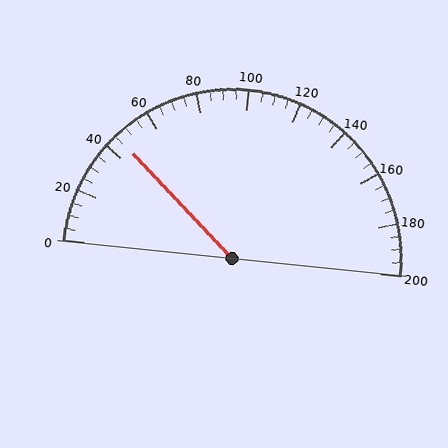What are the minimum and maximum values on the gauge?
The gauge ranges from 0 to 200.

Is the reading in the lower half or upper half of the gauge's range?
The reading is in the lower half of the range (0 to 200).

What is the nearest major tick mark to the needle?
The nearest major tick mark is 40.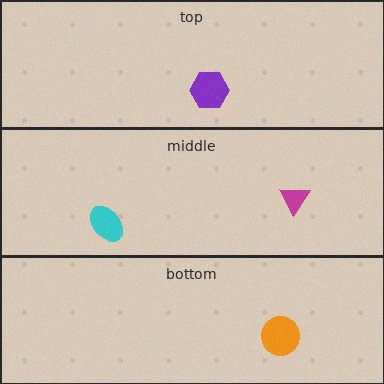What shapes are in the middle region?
The magenta triangle, the cyan ellipse.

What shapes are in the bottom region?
The orange circle.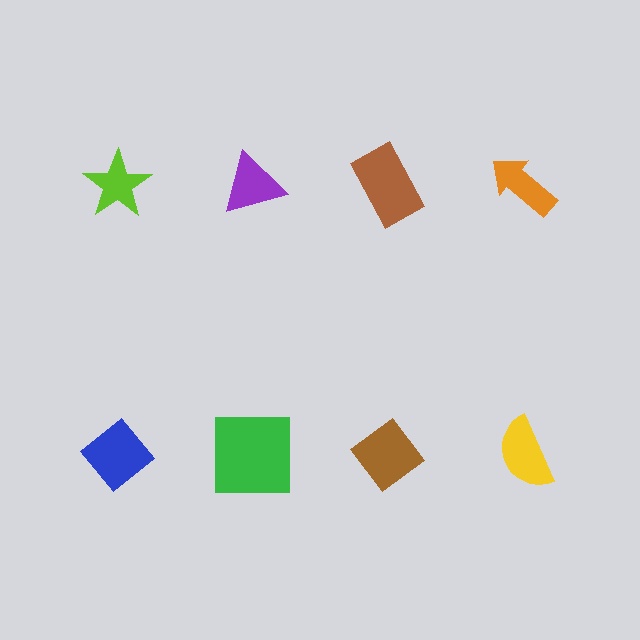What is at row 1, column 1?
A lime star.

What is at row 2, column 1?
A blue diamond.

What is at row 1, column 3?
A brown rectangle.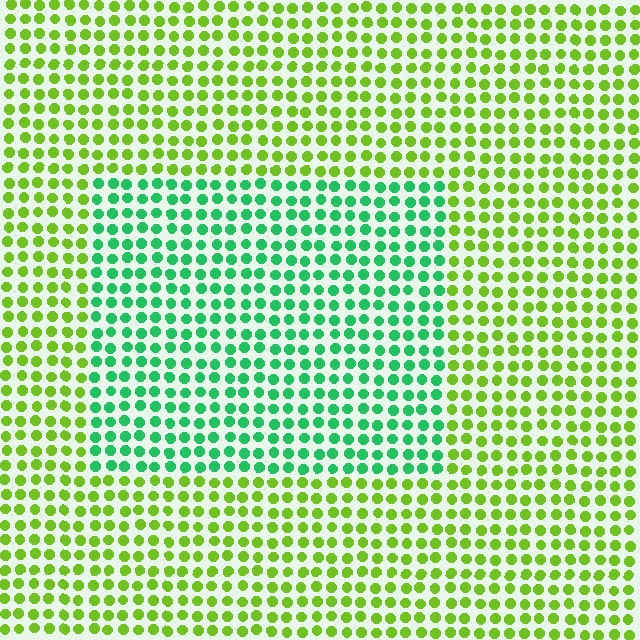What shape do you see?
I see a rectangle.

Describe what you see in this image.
The image is filled with small lime elements in a uniform arrangement. A rectangle-shaped region is visible where the elements are tinted to a slightly different hue, forming a subtle color boundary.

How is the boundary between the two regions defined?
The boundary is defined purely by a slight shift in hue (about 54 degrees). Spacing, size, and orientation are identical on both sides.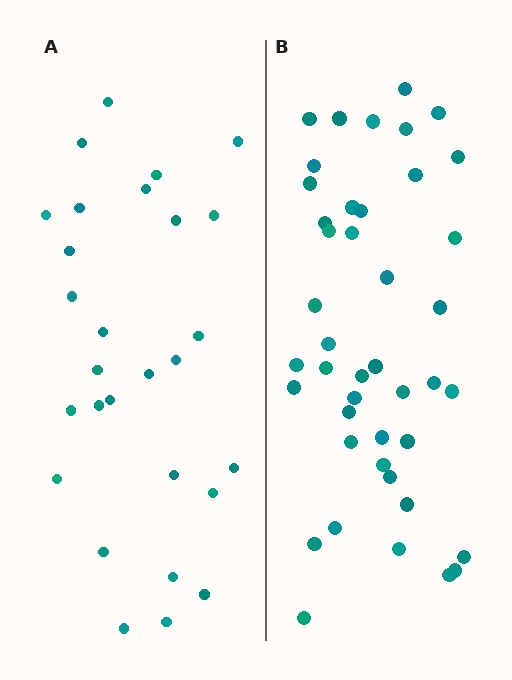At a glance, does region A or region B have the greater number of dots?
Region B (the right region) has more dots.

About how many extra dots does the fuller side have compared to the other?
Region B has approximately 15 more dots than region A.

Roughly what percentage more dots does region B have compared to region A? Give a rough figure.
About 55% more.